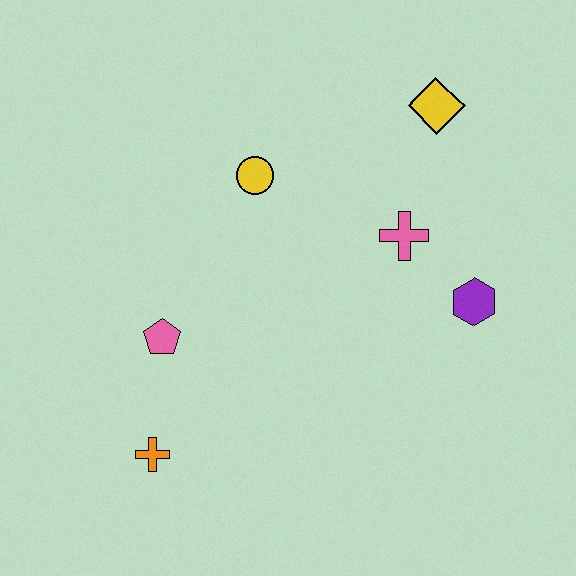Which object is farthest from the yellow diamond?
The orange cross is farthest from the yellow diamond.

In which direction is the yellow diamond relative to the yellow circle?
The yellow diamond is to the right of the yellow circle.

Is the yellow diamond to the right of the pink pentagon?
Yes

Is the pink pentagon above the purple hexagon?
No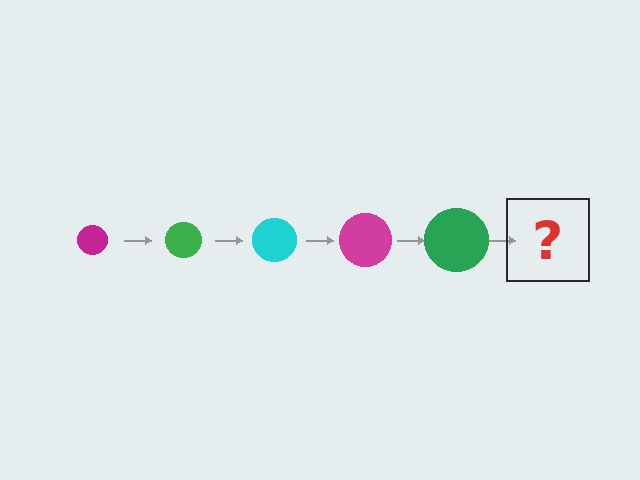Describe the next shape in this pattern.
It should be a cyan circle, larger than the previous one.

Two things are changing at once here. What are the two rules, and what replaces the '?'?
The two rules are that the circle grows larger each step and the color cycles through magenta, green, and cyan. The '?' should be a cyan circle, larger than the previous one.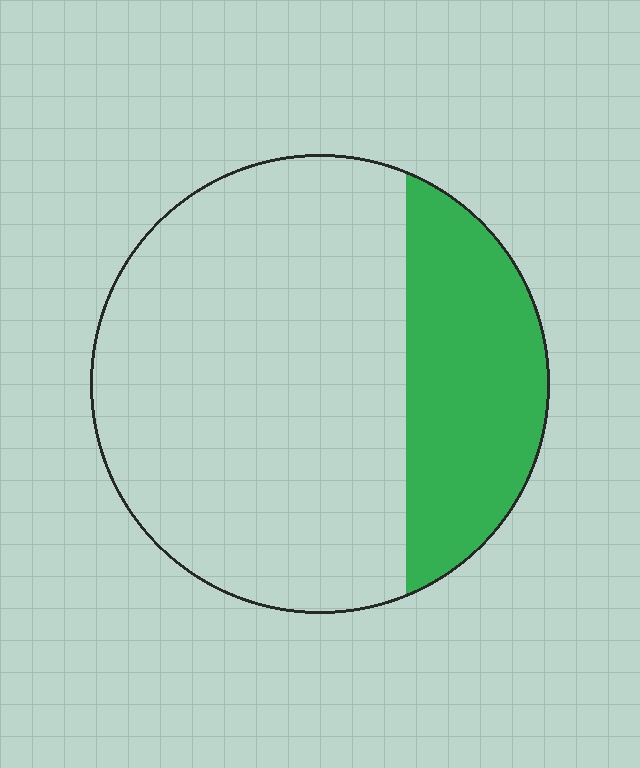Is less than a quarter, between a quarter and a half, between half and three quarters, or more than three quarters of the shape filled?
Between a quarter and a half.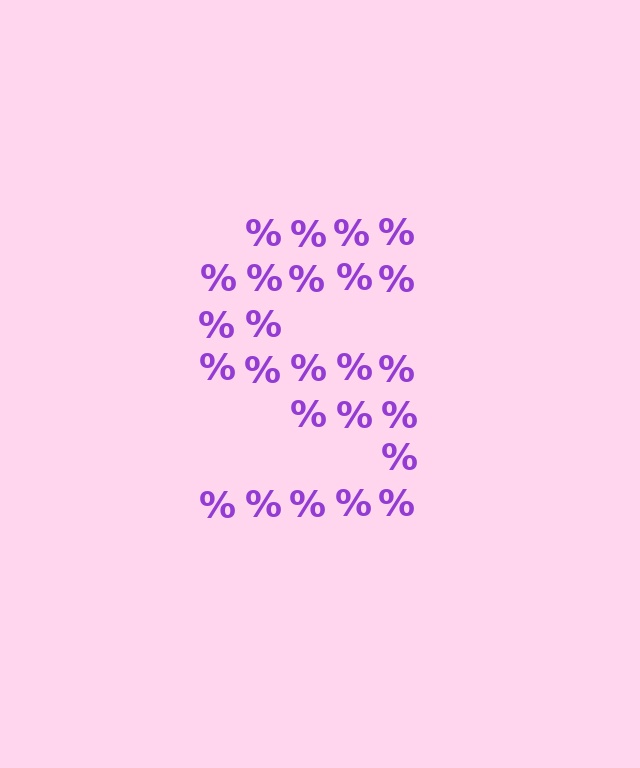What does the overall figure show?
The overall figure shows the letter S.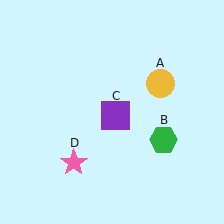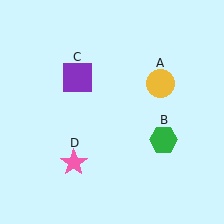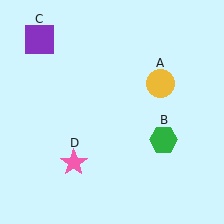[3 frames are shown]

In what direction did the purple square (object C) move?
The purple square (object C) moved up and to the left.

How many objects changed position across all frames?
1 object changed position: purple square (object C).